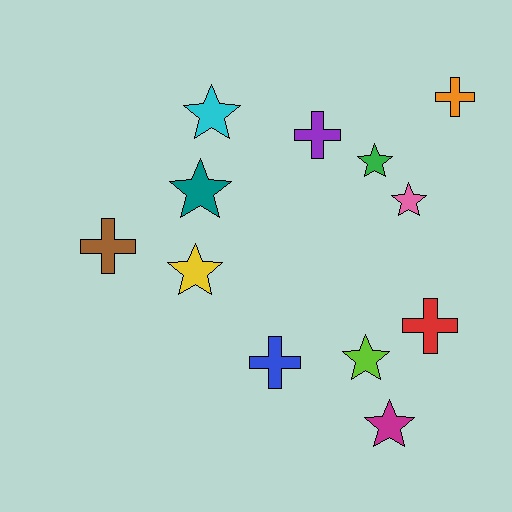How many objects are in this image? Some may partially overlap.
There are 12 objects.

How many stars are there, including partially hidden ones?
There are 7 stars.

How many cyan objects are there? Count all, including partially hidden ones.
There is 1 cyan object.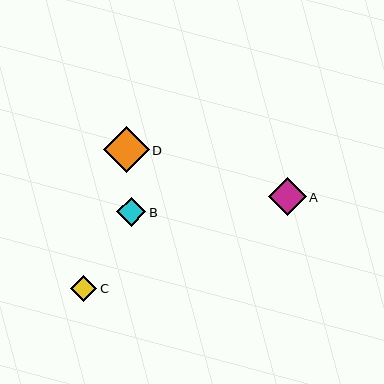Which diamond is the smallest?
Diamond C is the smallest with a size of approximately 26 pixels.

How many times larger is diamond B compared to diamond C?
Diamond B is approximately 1.1 times the size of diamond C.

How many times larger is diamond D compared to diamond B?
Diamond D is approximately 1.6 times the size of diamond B.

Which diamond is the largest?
Diamond D is the largest with a size of approximately 46 pixels.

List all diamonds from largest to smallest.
From largest to smallest: D, A, B, C.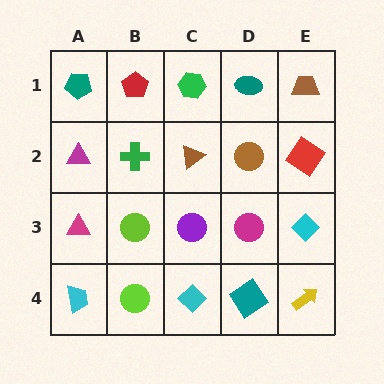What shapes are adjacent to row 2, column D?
A teal ellipse (row 1, column D), a magenta circle (row 3, column D), a brown triangle (row 2, column C), a red diamond (row 2, column E).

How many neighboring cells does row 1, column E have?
2.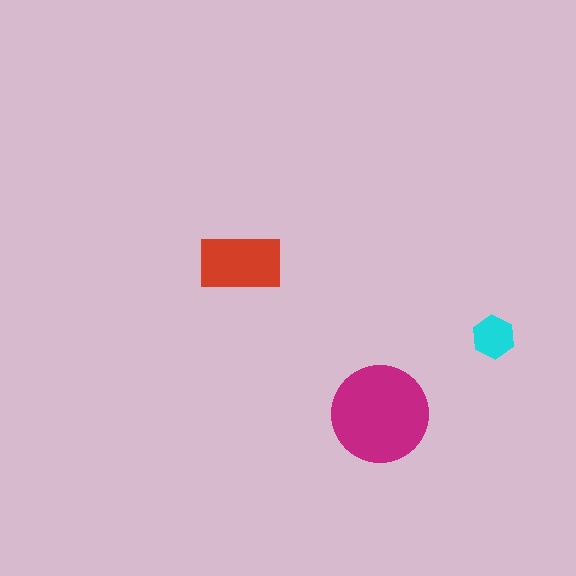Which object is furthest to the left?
The red rectangle is leftmost.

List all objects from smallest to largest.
The cyan hexagon, the red rectangle, the magenta circle.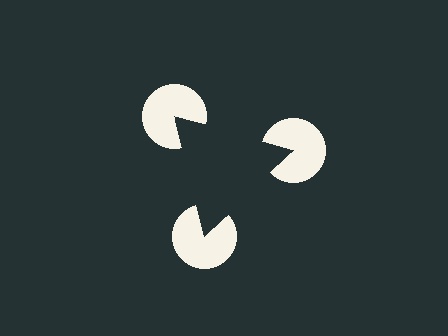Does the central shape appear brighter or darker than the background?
It typically appears slightly darker than the background, even though no actual brightness change is drawn.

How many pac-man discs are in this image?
There are 3 — one at each vertex of the illusory triangle.